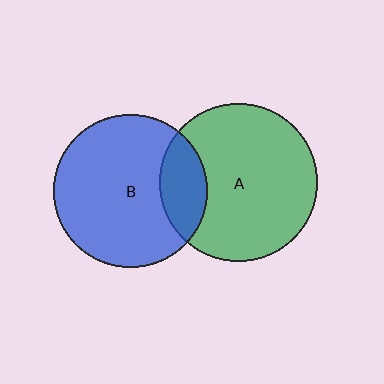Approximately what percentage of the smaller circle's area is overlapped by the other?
Approximately 20%.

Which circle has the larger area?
Circle A (green).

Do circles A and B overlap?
Yes.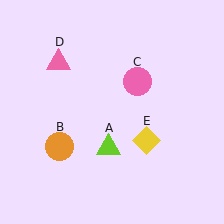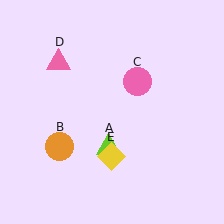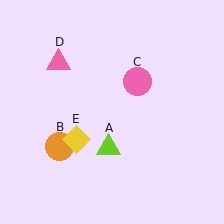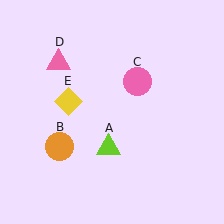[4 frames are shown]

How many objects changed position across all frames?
1 object changed position: yellow diamond (object E).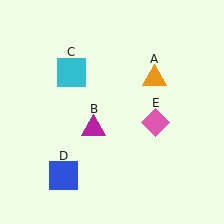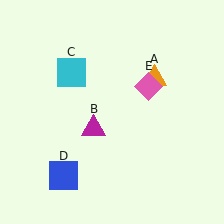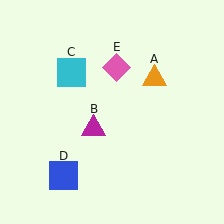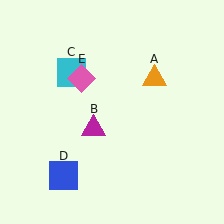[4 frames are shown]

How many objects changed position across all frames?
1 object changed position: pink diamond (object E).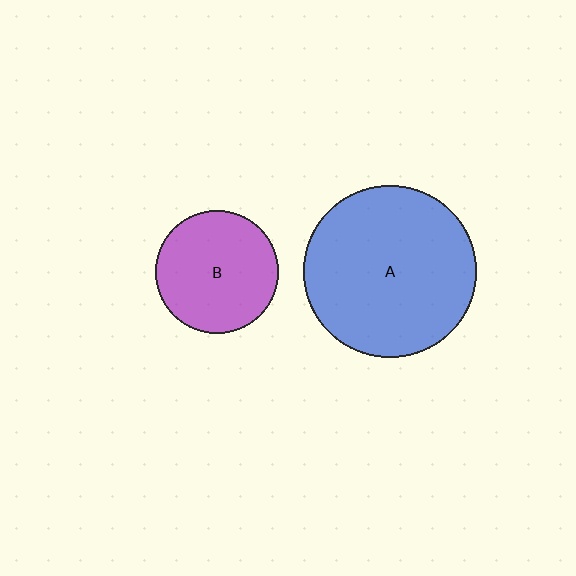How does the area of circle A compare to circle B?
Approximately 2.0 times.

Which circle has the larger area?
Circle A (blue).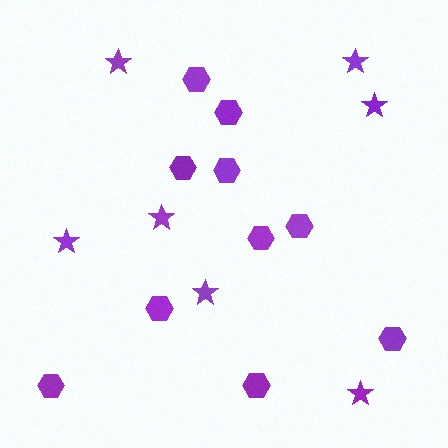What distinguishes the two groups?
There are 2 groups: one group of stars (7) and one group of hexagons (10).